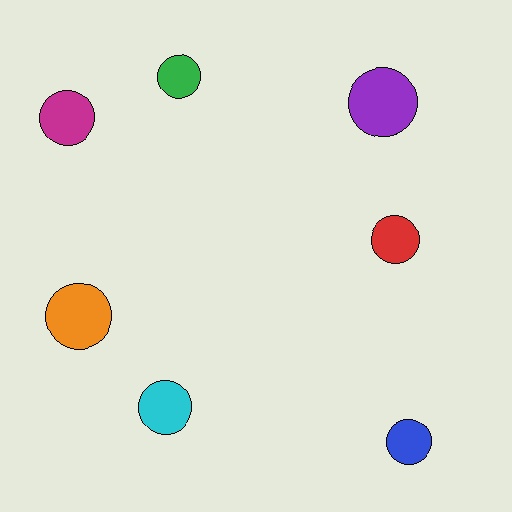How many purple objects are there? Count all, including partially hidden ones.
There is 1 purple object.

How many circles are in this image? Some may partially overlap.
There are 7 circles.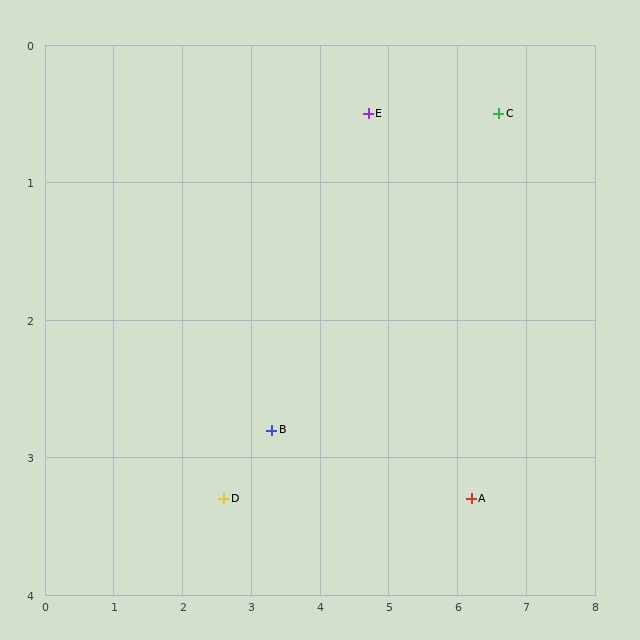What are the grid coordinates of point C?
Point C is at approximately (6.6, 0.5).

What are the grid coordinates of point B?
Point B is at approximately (3.3, 2.8).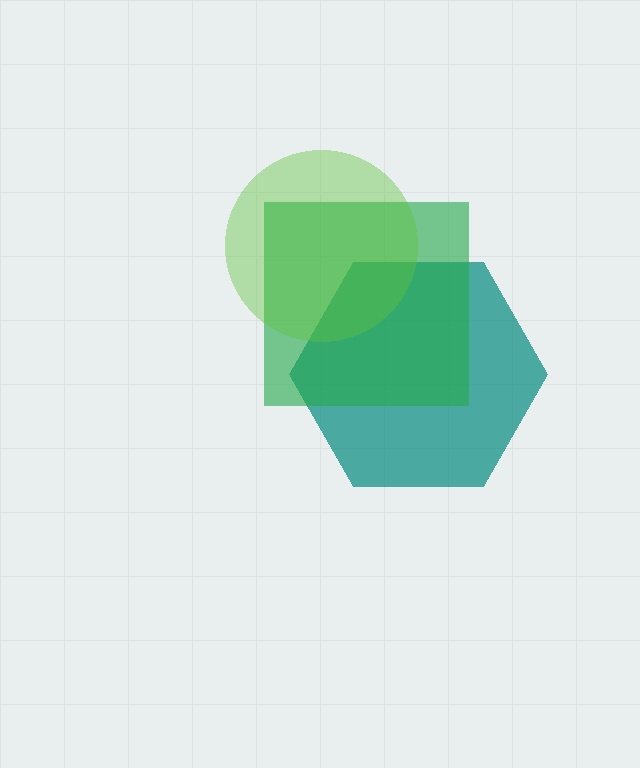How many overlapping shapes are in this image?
There are 3 overlapping shapes in the image.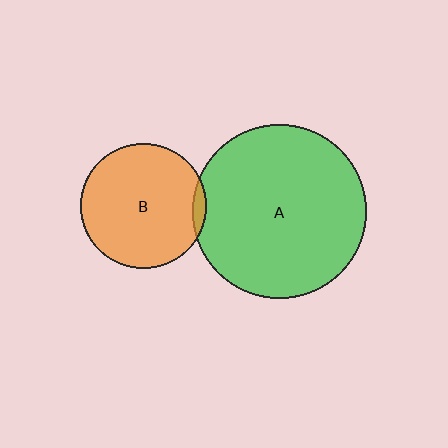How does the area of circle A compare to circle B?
Approximately 1.9 times.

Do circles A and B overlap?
Yes.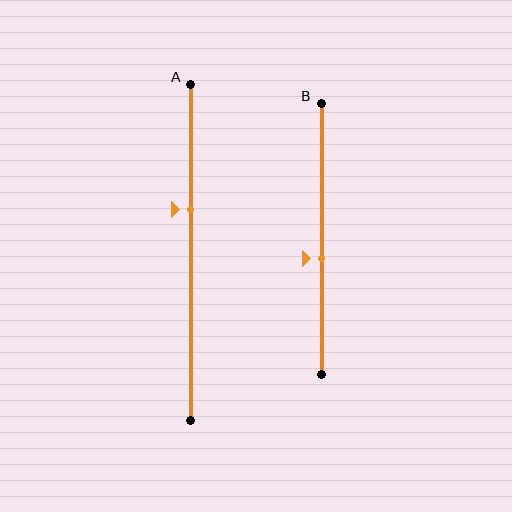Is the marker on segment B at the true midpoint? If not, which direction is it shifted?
No, the marker on segment B is shifted downward by about 7% of the segment length.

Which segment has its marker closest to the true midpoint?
Segment B has its marker closest to the true midpoint.